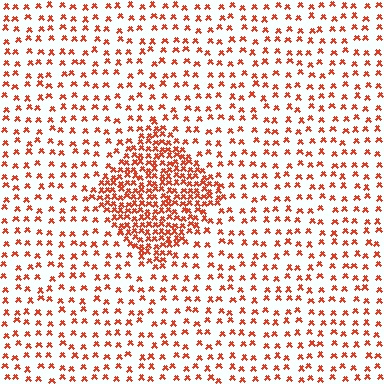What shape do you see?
I see a diamond.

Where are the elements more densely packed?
The elements are more densely packed inside the diamond boundary.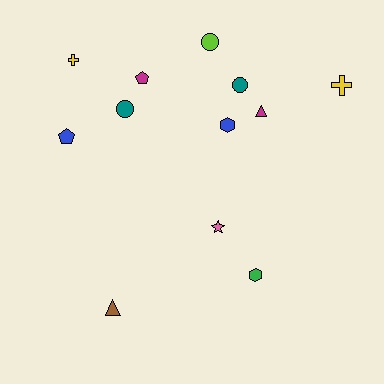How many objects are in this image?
There are 12 objects.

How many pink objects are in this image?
There is 1 pink object.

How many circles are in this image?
There are 3 circles.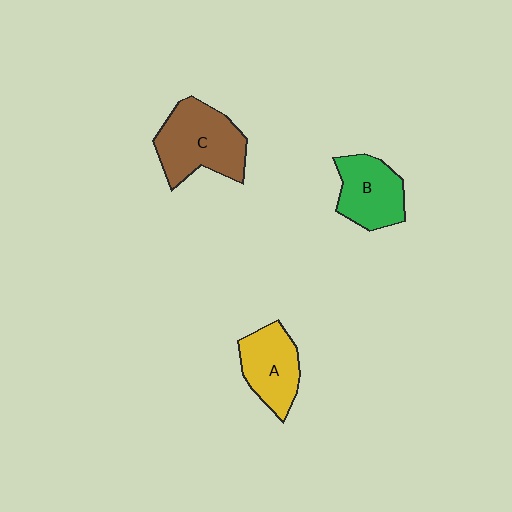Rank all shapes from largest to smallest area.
From largest to smallest: C (brown), B (green), A (yellow).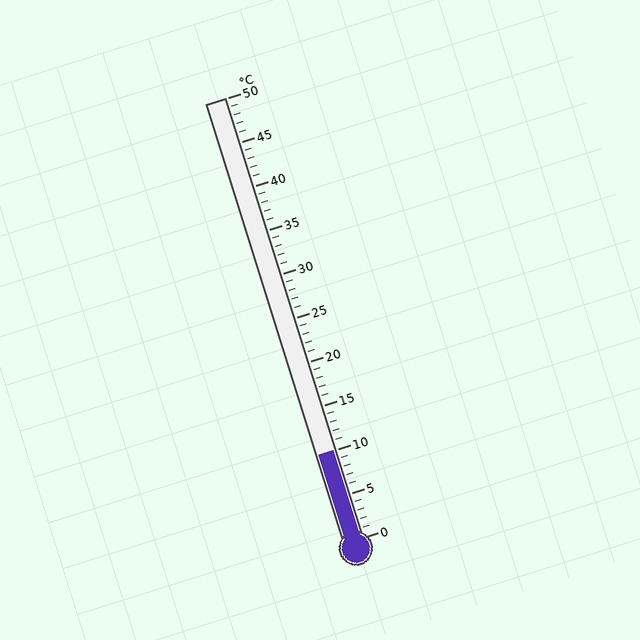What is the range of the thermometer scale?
The thermometer scale ranges from 0°C to 50°C.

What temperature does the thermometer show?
The thermometer shows approximately 10°C.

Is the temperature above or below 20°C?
The temperature is below 20°C.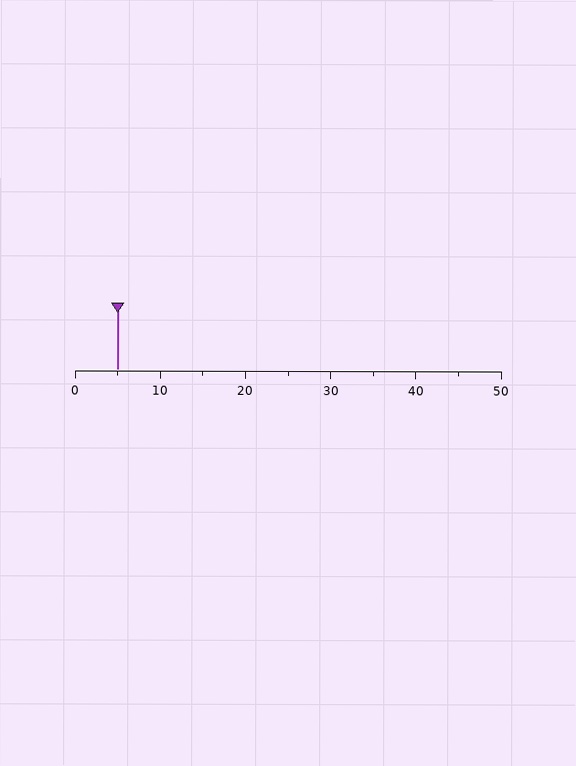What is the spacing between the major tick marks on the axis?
The major ticks are spaced 10 apart.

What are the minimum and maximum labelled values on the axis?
The axis runs from 0 to 50.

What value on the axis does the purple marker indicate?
The marker indicates approximately 5.